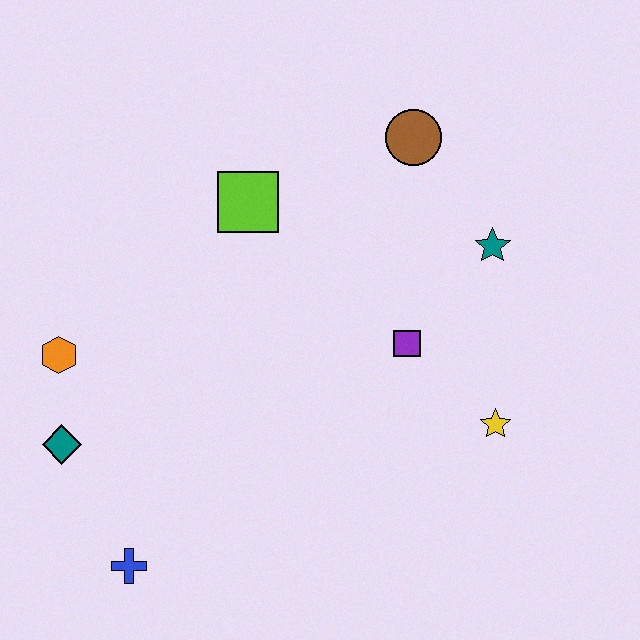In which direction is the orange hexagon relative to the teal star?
The orange hexagon is to the left of the teal star.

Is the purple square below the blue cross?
No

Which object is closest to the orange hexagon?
The teal diamond is closest to the orange hexagon.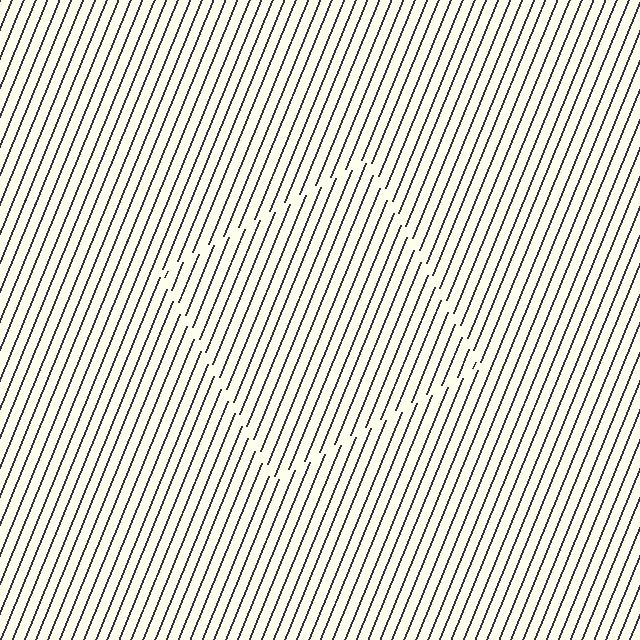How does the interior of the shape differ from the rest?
The interior of the shape contains the same grating, shifted by half a period — the contour is defined by the phase discontinuity where line-ends from the inner and outer gratings abut.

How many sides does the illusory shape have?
4 sides — the line-ends trace a square.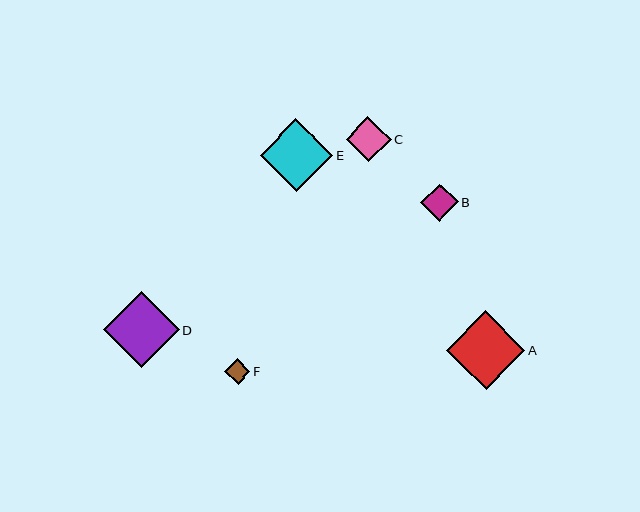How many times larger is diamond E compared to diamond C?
Diamond E is approximately 1.6 times the size of diamond C.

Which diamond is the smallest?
Diamond F is the smallest with a size of approximately 26 pixels.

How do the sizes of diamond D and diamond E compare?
Diamond D and diamond E are approximately the same size.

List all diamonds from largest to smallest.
From largest to smallest: A, D, E, C, B, F.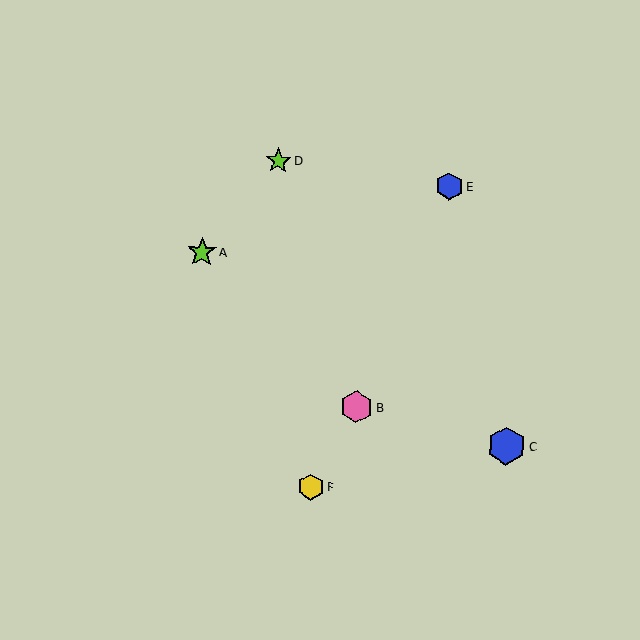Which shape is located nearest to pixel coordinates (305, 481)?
The yellow hexagon (labeled F) at (311, 487) is nearest to that location.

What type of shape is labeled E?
Shape E is a blue hexagon.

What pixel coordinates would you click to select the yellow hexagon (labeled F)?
Click at (311, 487) to select the yellow hexagon F.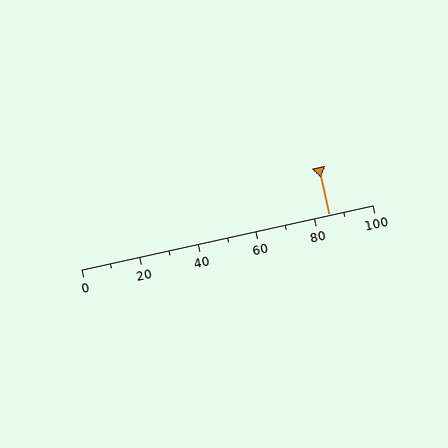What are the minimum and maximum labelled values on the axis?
The axis runs from 0 to 100.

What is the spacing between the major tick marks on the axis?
The major ticks are spaced 20 apart.